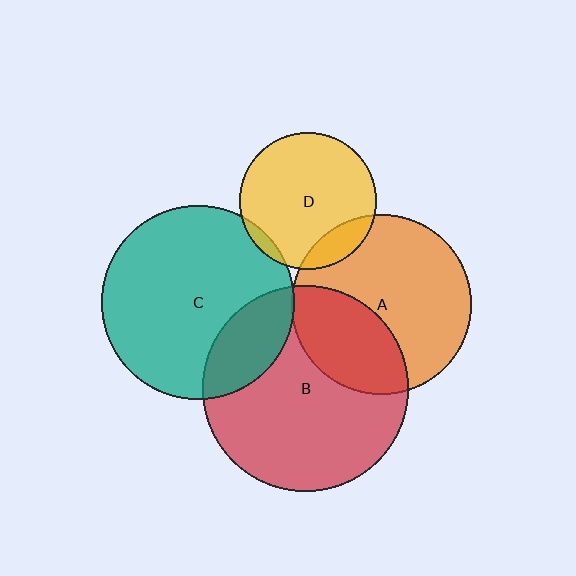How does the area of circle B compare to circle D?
Approximately 2.3 times.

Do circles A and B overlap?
Yes.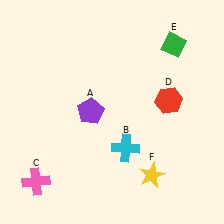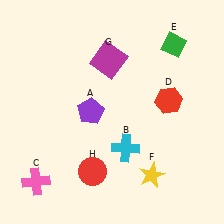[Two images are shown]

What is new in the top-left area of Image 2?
A magenta square (G) was added in the top-left area of Image 2.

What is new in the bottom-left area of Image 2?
A red circle (H) was added in the bottom-left area of Image 2.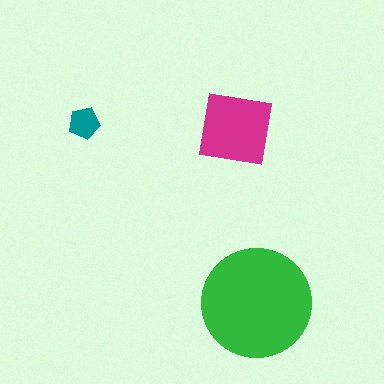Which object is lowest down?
The green circle is bottommost.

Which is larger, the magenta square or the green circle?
The green circle.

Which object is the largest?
The green circle.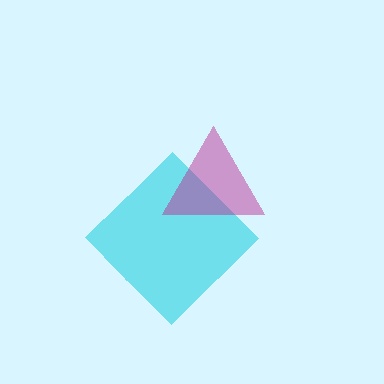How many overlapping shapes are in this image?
There are 2 overlapping shapes in the image.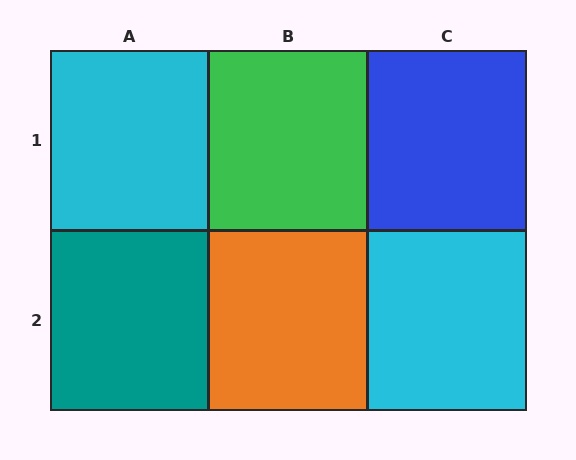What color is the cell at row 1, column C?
Blue.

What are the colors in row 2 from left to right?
Teal, orange, cyan.